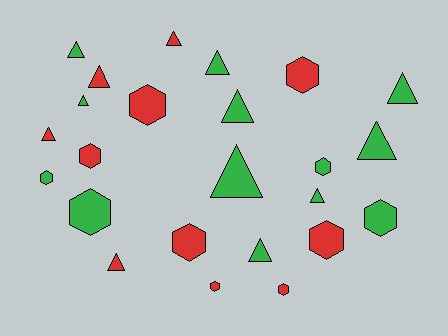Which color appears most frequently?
Green, with 13 objects.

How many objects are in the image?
There are 24 objects.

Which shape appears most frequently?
Triangle, with 13 objects.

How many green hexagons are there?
There are 4 green hexagons.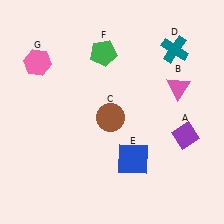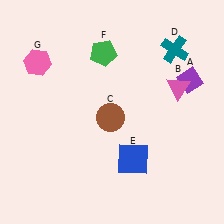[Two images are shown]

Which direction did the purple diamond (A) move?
The purple diamond (A) moved up.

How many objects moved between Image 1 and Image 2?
1 object moved between the two images.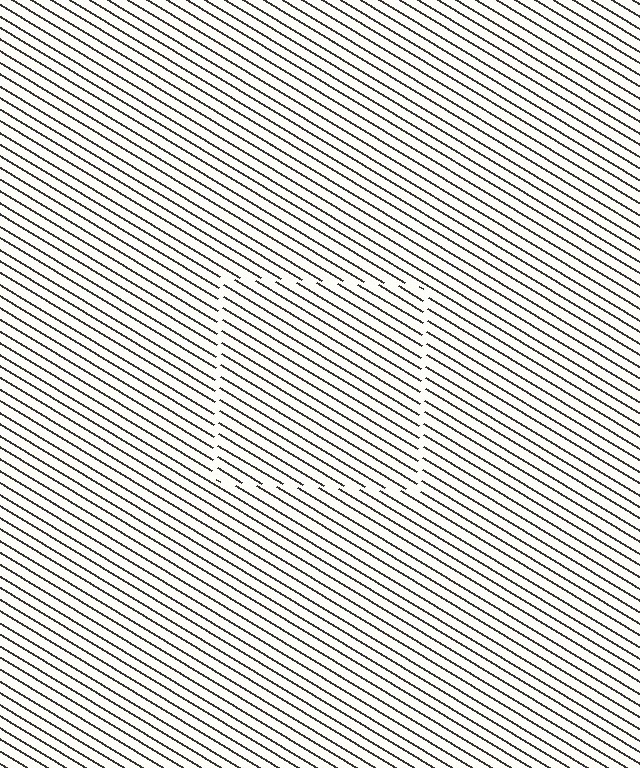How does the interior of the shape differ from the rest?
The interior of the shape contains the same grating, shifted by half a period — the contour is defined by the phase discontinuity where line-ends from the inner and outer gratings abut.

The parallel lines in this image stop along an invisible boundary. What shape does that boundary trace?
An illusory square. The interior of the shape contains the same grating, shifted by half a period — the contour is defined by the phase discontinuity where line-ends from the inner and outer gratings abut.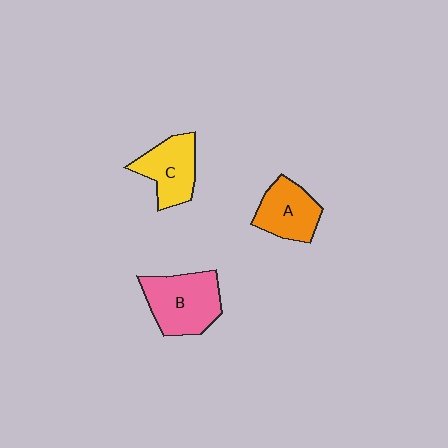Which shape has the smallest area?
Shape A (orange).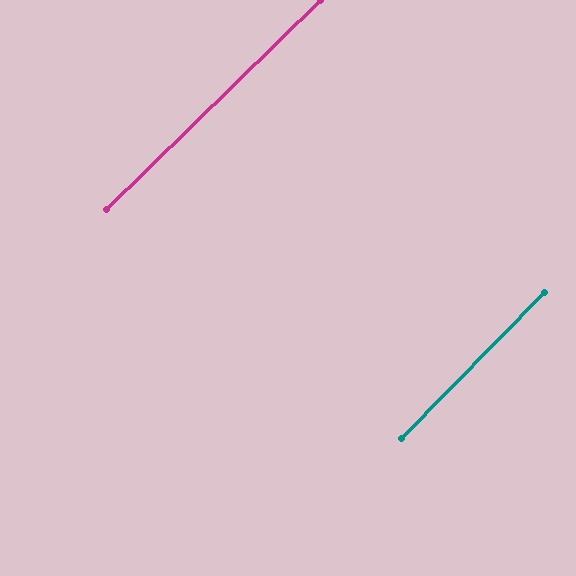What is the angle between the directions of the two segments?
Approximately 1 degree.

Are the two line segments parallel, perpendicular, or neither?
Parallel — their directions differ by only 1.3°.